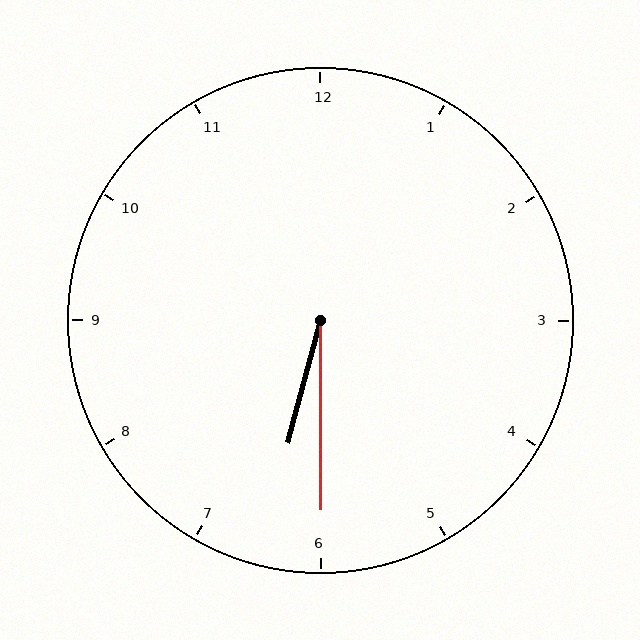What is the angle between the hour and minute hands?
Approximately 15 degrees.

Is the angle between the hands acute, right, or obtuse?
It is acute.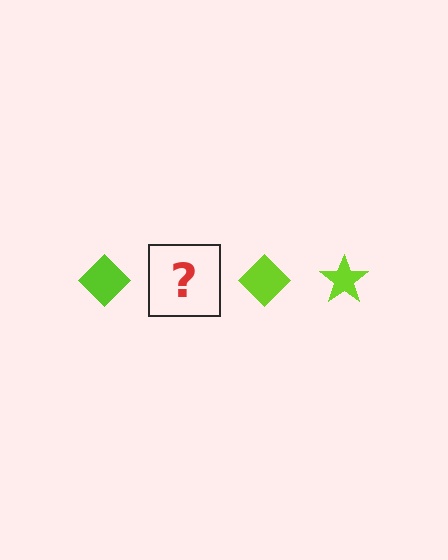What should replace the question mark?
The question mark should be replaced with a lime star.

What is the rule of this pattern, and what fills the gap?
The rule is that the pattern cycles through diamond, star shapes in lime. The gap should be filled with a lime star.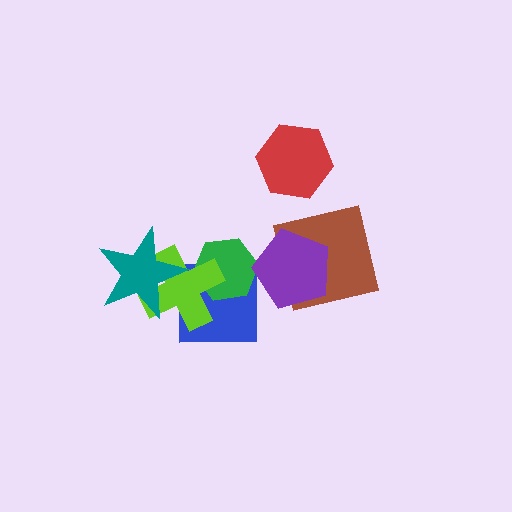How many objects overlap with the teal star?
1 object overlaps with the teal star.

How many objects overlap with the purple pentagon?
2 objects overlap with the purple pentagon.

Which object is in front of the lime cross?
The teal star is in front of the lime cross.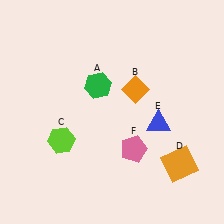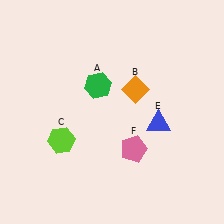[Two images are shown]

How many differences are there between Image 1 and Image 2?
There is 1 difference between the two images.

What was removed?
The orange square (D) was removed in Image 2.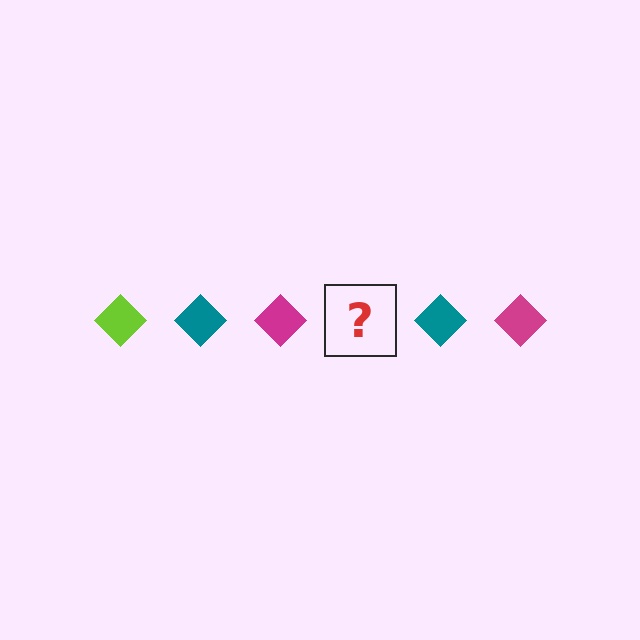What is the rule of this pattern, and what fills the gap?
The rule is that the pattern cycles through lime, teal, magenta diamonds. The gap should be filled with a lime diamond.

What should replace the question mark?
The question mark should be replaced with a lime diamond.